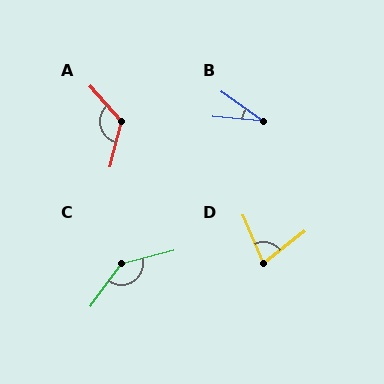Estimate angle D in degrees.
Approximately 74 degrees.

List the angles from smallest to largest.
B (31°), D (74°), A (124°), C (141°).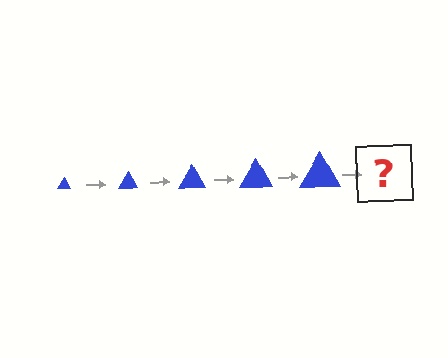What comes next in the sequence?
The next element should be a blue triangle, larger than the previous one.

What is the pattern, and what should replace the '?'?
The pattern is that the triangle gets progressively larger each step. The '?' should be a blue triangle, larger than the previous one.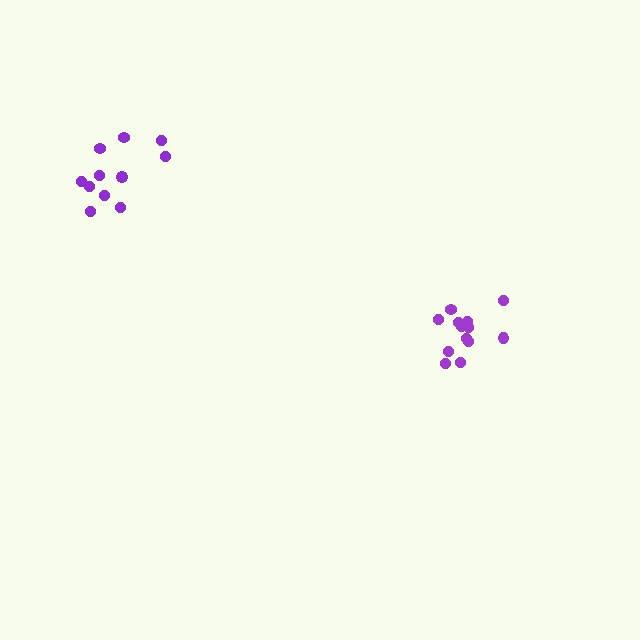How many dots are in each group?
Group 1: 13 dots, Group 2: 11 dots (24 total).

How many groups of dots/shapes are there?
There are 2 groups.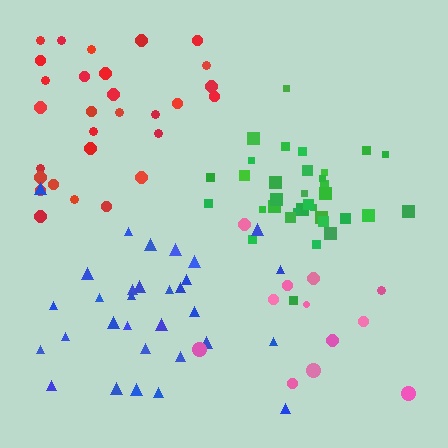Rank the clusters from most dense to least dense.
green, blue, red, pink.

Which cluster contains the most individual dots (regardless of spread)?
Green (34).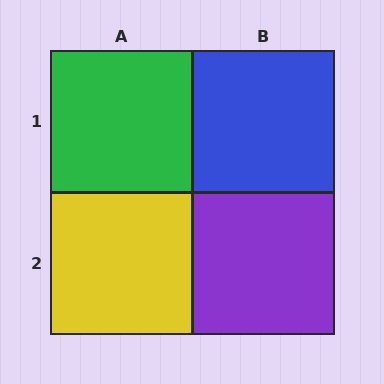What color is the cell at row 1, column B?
Blue.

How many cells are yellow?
1 cell is yellow.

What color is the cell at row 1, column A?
Green.